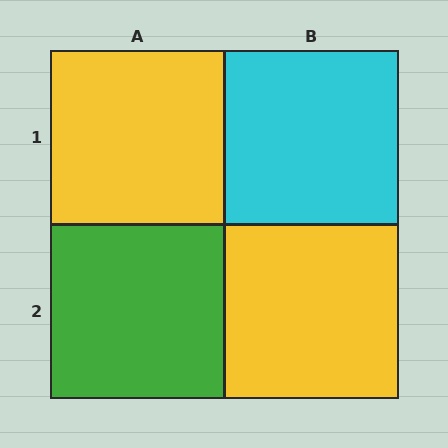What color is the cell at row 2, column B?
Yellow.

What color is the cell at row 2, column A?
Green.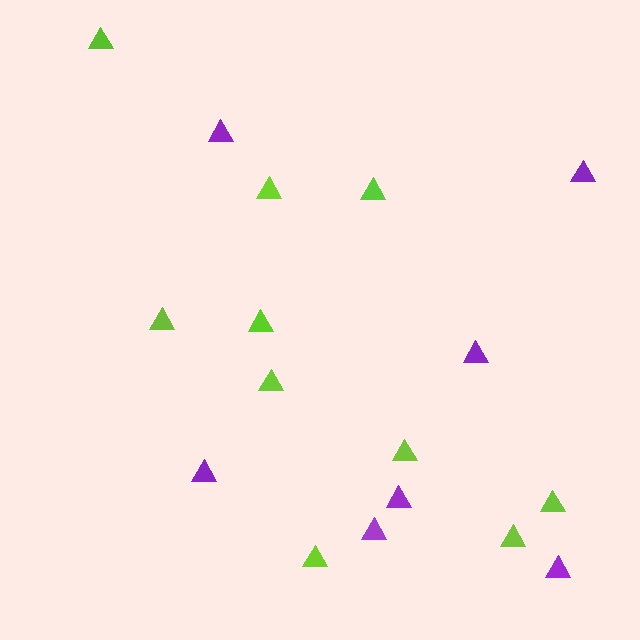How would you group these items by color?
There are 2 groups: one group of lime triangles (10) and one group of purple triangles (7).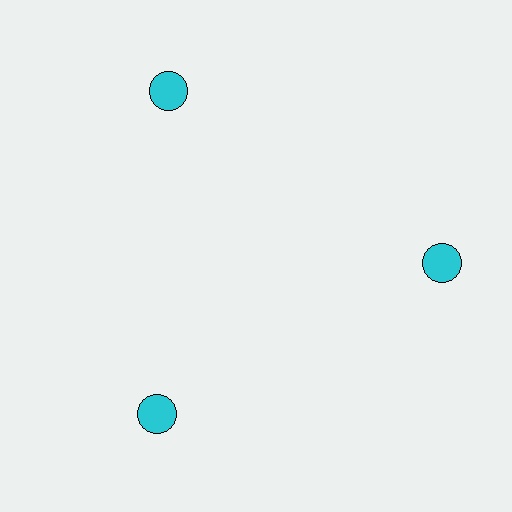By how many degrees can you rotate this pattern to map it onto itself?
The pattern maps onto itself every 120 degrees of rotation.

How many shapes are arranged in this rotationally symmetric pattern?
There are 3 shapes, arranged in 3 groups of 1.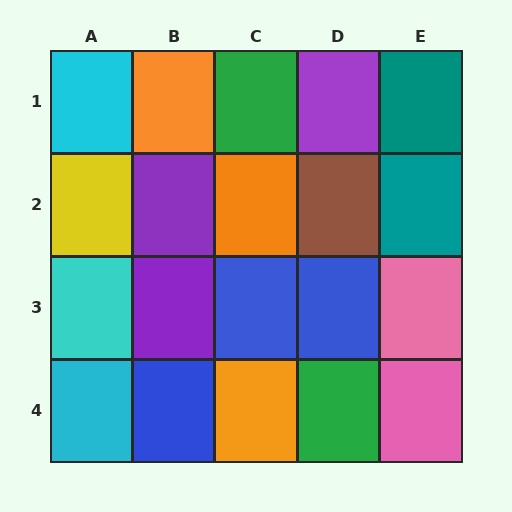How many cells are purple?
3 cells are purple.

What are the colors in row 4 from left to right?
Cyan, blue, orange, green, pink.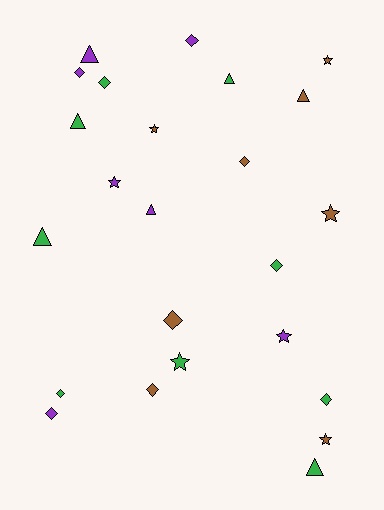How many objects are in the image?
There are 24 objects.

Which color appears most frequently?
Green, with 9 objects.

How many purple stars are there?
There are 2 purple stars.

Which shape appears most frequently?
Diamond, with 10 objects.